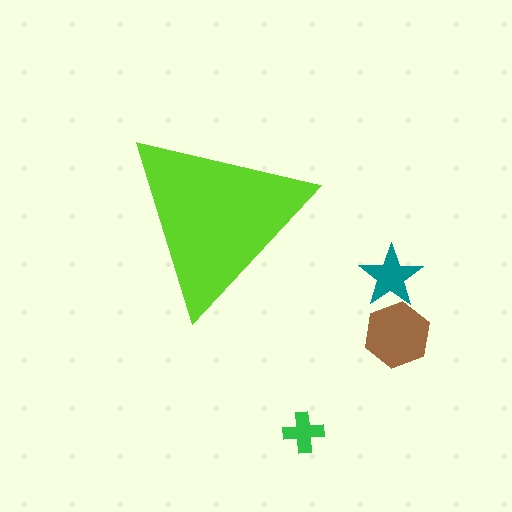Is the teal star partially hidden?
No, the teal star is fully visible.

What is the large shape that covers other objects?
A lime triangle.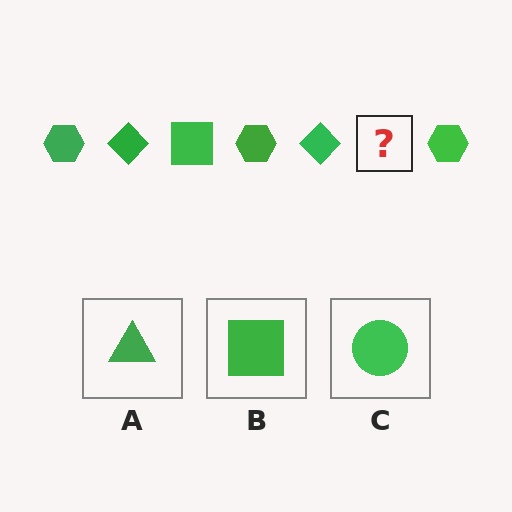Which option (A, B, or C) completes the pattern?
B.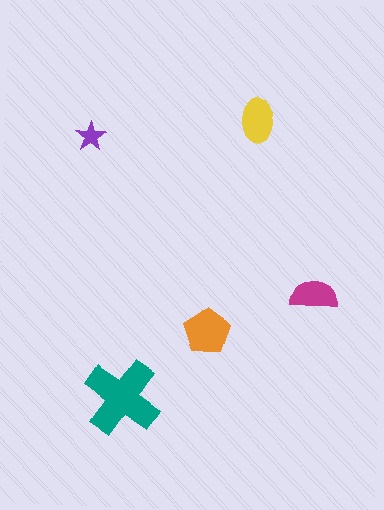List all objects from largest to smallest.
The teal cross, the orange pentagon, the yellow ellipse, the magenta semicircle, the purple star.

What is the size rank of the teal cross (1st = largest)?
1st.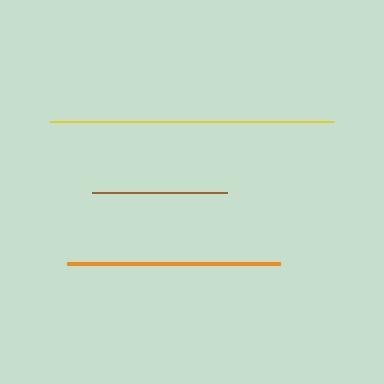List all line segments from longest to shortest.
From longest to shortest: yellow, orange, brown.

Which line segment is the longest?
The yellow line is the longest at approximately 283 pixels.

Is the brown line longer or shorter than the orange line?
The orange line is longer than the brown line.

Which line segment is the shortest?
The brown line is the shortest at approximately 136 pixels.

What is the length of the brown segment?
The brown segment is approximately 136 pixels long.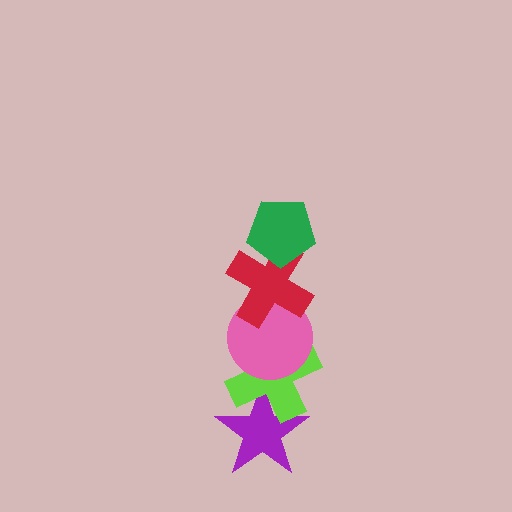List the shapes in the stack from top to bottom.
From top to bottom: the green pentagon, the red cross, the pink circle, the lime cross, the purple star.